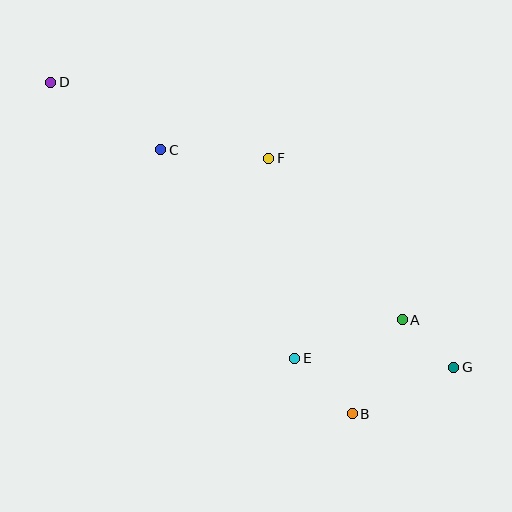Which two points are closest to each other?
Points A and G are closest to each other.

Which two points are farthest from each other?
Points D and G are farthest from each other.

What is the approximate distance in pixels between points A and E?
The distance between A and E is approximately 114 pixels.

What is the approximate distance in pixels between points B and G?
The distance between B and G is approximately 112 pixels.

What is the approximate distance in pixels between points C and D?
The distance between C and D is approximately 129 pixels.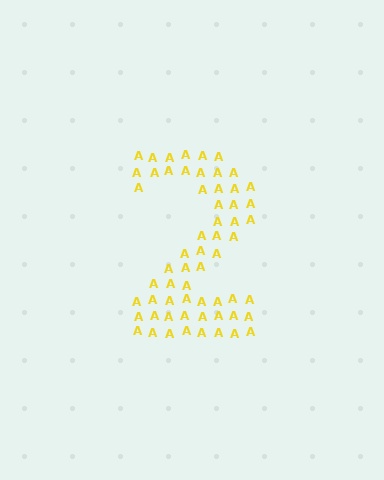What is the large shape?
The large shape is the digit 2.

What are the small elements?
The small elements are letter A's.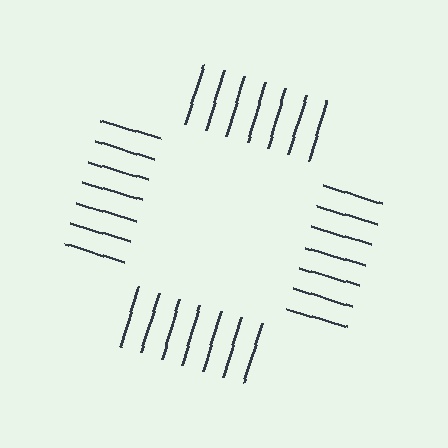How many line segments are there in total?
28 — 7 along each of the 4 edges.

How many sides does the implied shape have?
4 sides — the line-ends trace a square.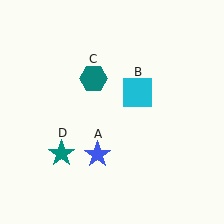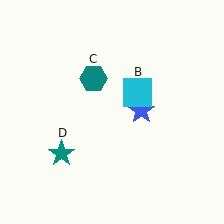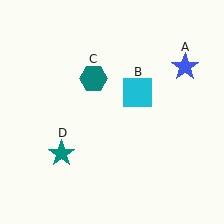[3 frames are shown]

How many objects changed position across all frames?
1 object changed position: blue star (object A).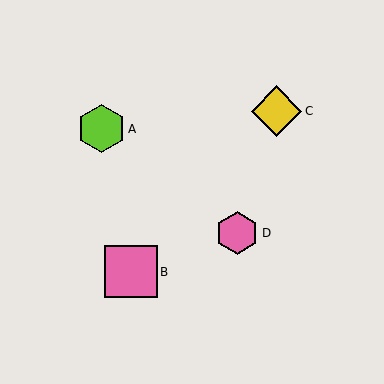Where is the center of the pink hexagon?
The center of the pink hexagon is at (237, 233).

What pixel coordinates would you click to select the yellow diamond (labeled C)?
Click at (276, 111) to select the yellow diamond C.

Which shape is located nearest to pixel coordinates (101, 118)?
The lime hexagon (labeled A) at (102, 129) is nearest to that location.